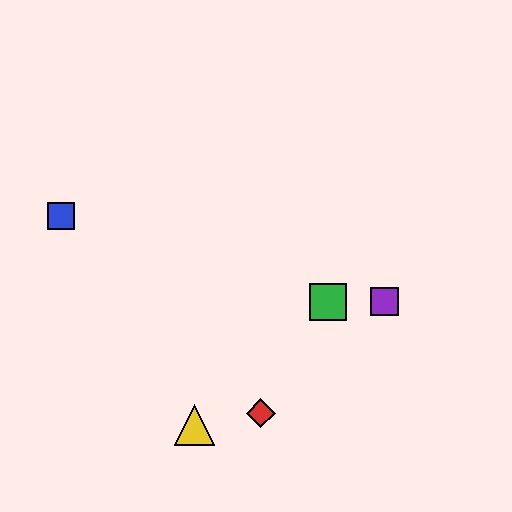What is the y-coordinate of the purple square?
The purple square is at y≈302.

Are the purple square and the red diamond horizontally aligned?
No, the purple square is at y≈302 and the red diamond is at y≈413.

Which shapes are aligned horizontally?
The green square, the purple square are aligned horizontally.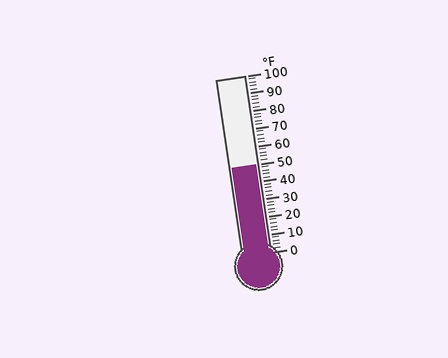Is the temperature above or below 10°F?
The temperature is above 10°F.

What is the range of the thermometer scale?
The thermometer scale ranges from 0°F to 100°F.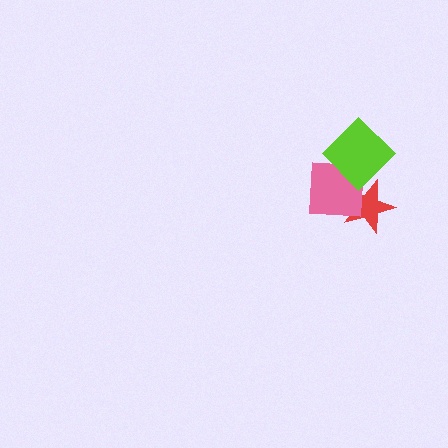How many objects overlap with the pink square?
2 objects overlap with the pink square.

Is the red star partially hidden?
Yes, it is partially covered by another shape.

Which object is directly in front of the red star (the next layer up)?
The pink square is directly in front of the red star.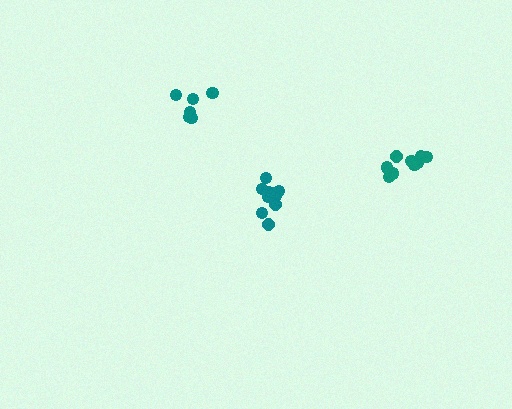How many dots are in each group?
Group 1: 9 dots, Group 2: 6 dots, Group 3: 10 dots (25 total).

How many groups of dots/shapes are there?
There are 3 groups.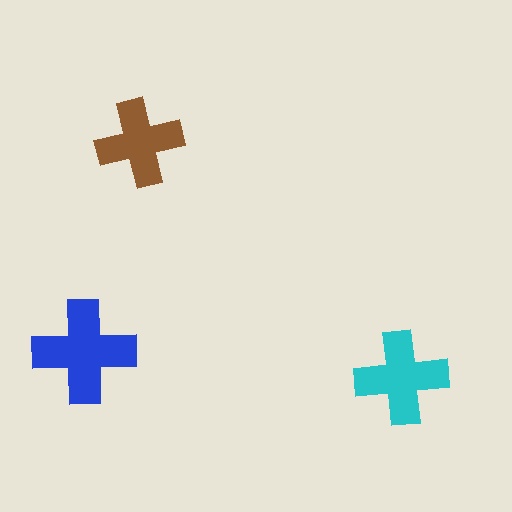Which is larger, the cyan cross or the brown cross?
The cyan one.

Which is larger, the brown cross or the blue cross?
The blue one.